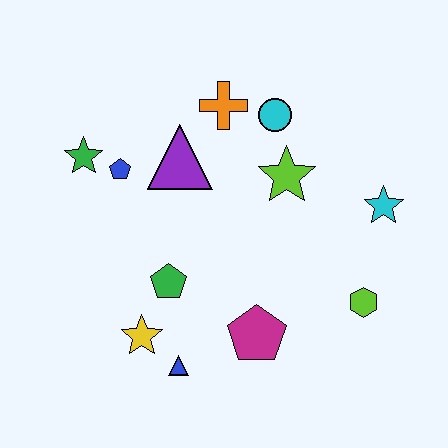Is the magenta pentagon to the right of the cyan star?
No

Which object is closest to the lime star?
The cyan circle is closest to the lime star.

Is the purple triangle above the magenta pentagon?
Yes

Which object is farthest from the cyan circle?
The blue triangle is farthest from the cyan circle.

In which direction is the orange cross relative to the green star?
The orange cross is to the right of the green star.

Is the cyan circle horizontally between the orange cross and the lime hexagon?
Yes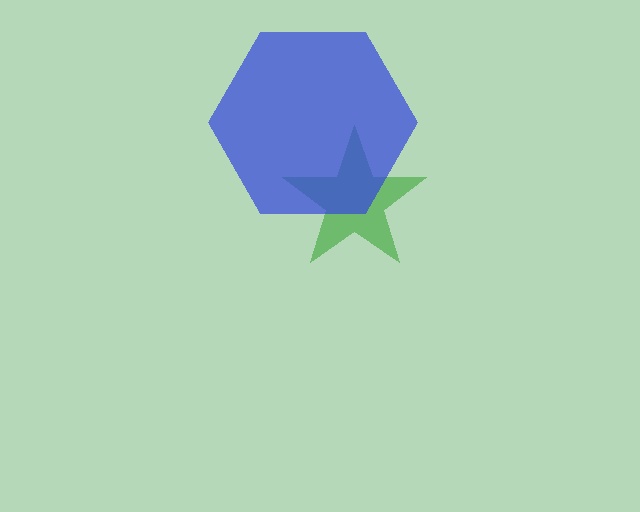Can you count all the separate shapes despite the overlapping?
Yes, there are 2 separate shapes.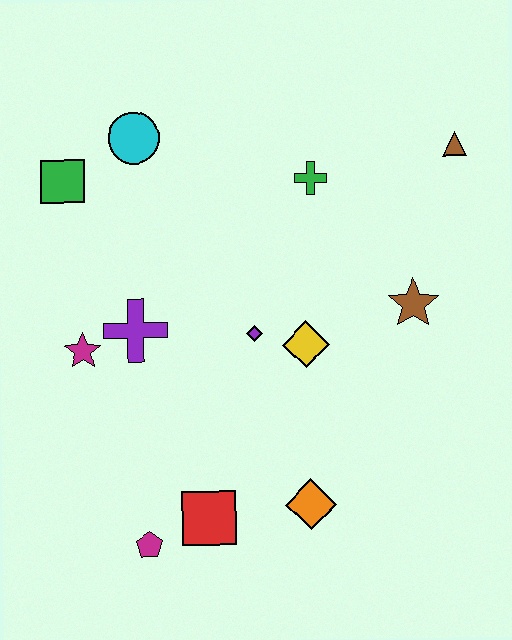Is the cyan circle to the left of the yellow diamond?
Yes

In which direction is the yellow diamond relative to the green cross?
The yellow diamond is below the green cross.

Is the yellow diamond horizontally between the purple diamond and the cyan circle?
No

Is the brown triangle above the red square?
Yes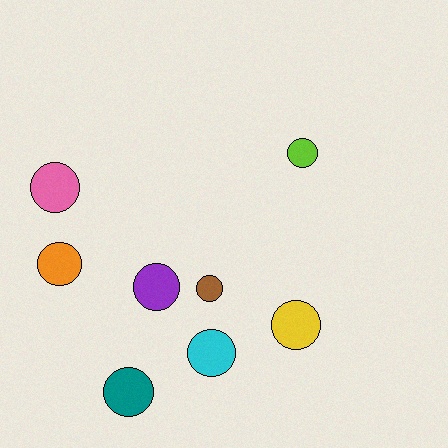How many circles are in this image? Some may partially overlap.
There are 8 circles.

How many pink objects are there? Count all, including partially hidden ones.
There is 1 pink object.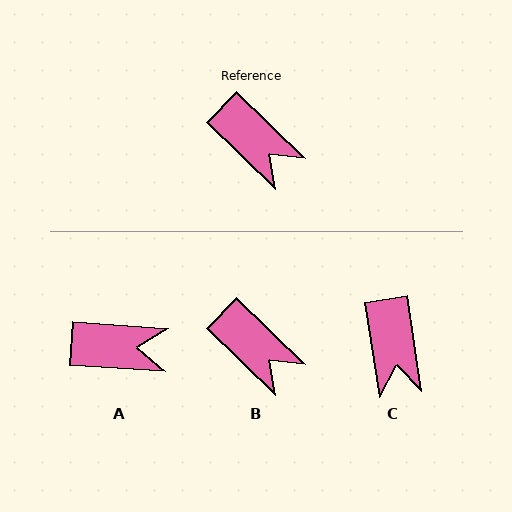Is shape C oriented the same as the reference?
No, it is off by about 37 degrees.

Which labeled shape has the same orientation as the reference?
B.